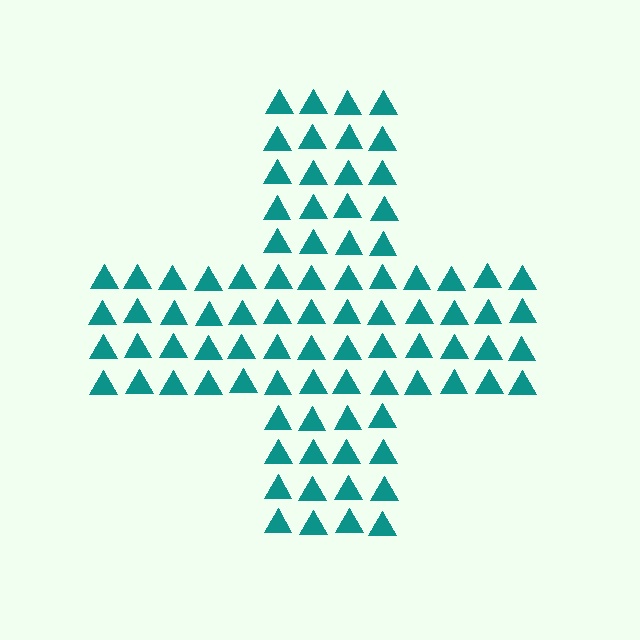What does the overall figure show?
The overall figure shows a cross.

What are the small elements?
The small elements are triangles.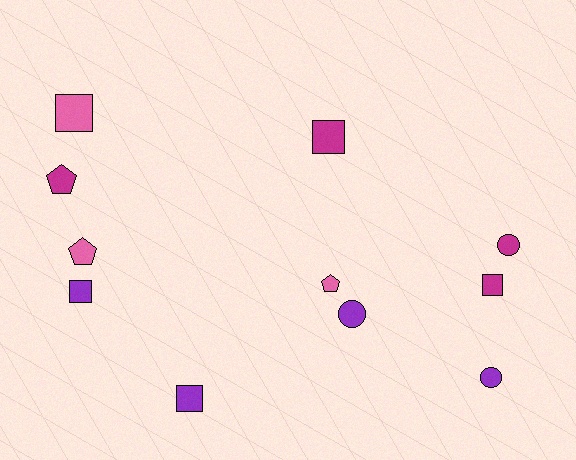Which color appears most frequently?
Magenta, with 4 objects.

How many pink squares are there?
There is 1 pink square.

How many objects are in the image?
There are 11 objects.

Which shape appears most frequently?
Square, with 5 objects.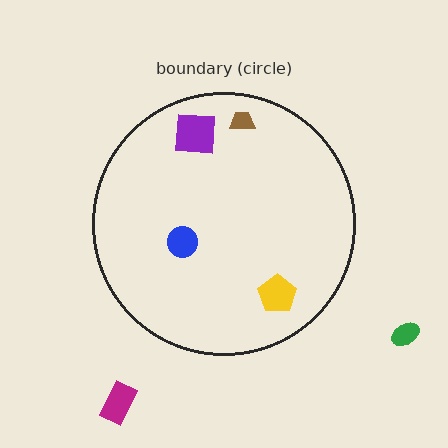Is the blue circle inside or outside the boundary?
Inside.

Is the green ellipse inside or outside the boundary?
Outside.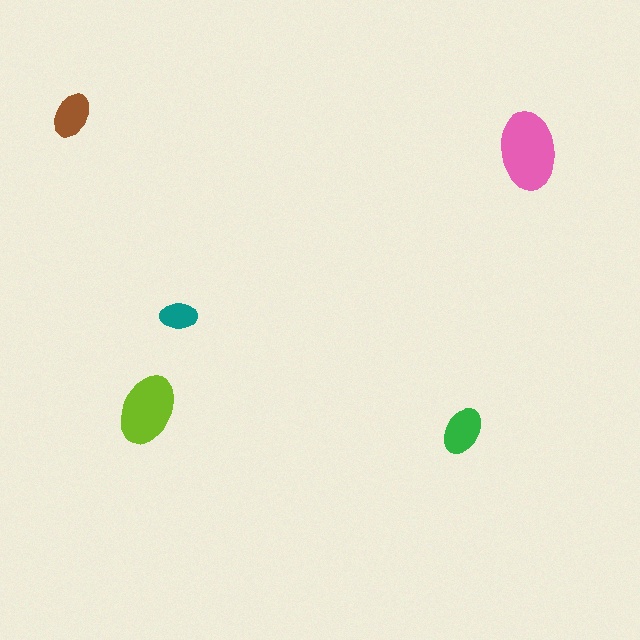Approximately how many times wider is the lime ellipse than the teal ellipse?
About 2 times wider.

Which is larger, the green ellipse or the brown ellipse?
The green one.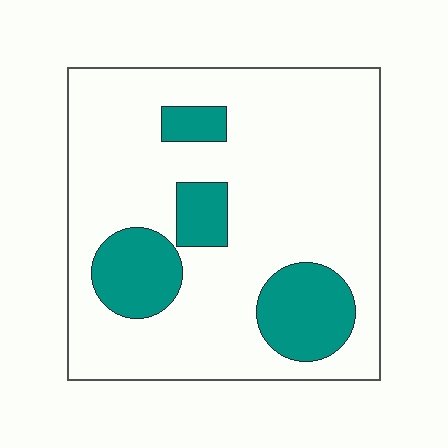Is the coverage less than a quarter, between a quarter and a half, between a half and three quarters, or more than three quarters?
Less than a quarter.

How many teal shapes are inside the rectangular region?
4.